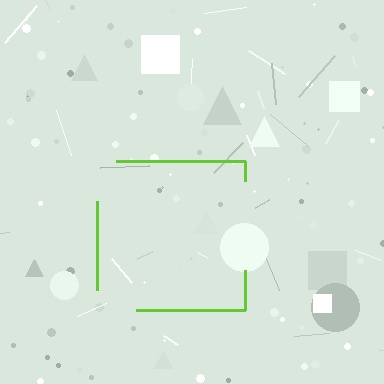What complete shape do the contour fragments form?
The contour fragments form a square.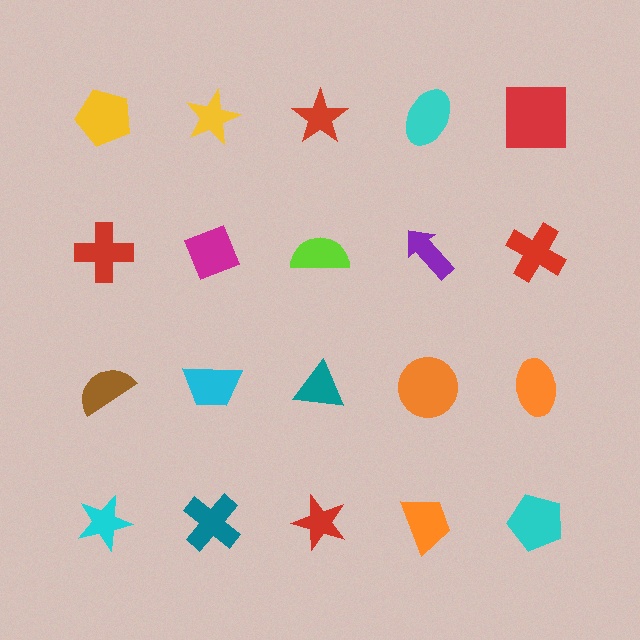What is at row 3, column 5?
An orange ellipse.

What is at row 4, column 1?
A cyan star.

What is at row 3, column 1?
A brown semicircle.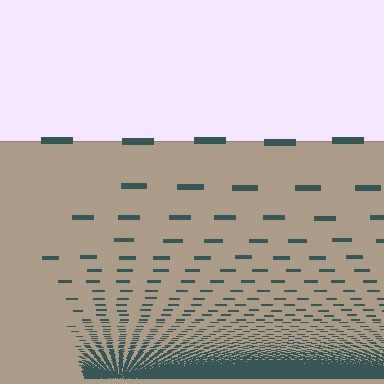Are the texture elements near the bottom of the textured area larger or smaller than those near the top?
Smaller. The gradient is inverted — elements near the bottom are smaller and denser.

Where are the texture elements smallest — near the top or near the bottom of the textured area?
Near the bottom.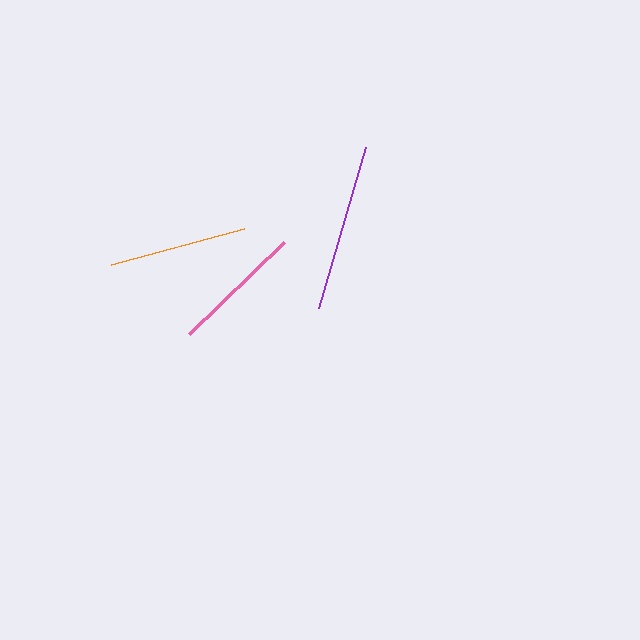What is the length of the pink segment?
The pink segment is approximately 133 pixels long.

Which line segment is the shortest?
The pink line is the shortest at approximately 133 pixels.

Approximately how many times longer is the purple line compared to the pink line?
The purple line is approximately 1.3 times the length of the pink line.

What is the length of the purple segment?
The purple segment is approximately 167 pixels long.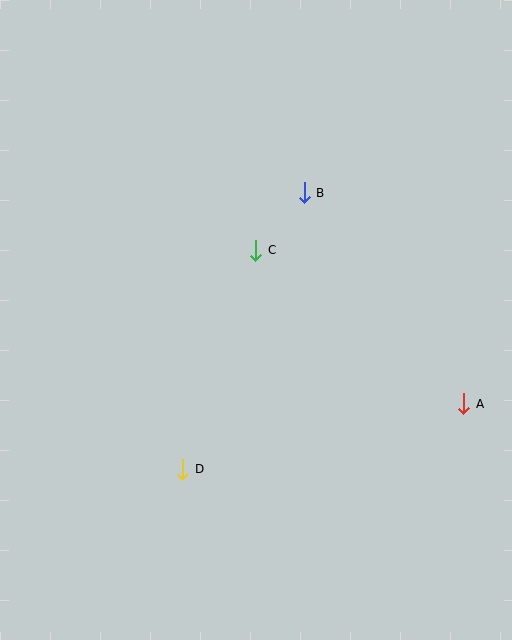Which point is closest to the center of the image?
Point C at (256, 250) is closest to the center.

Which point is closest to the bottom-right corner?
Point A is closest to the bottom-right corner.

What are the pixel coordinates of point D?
Point D is at (183, 469).